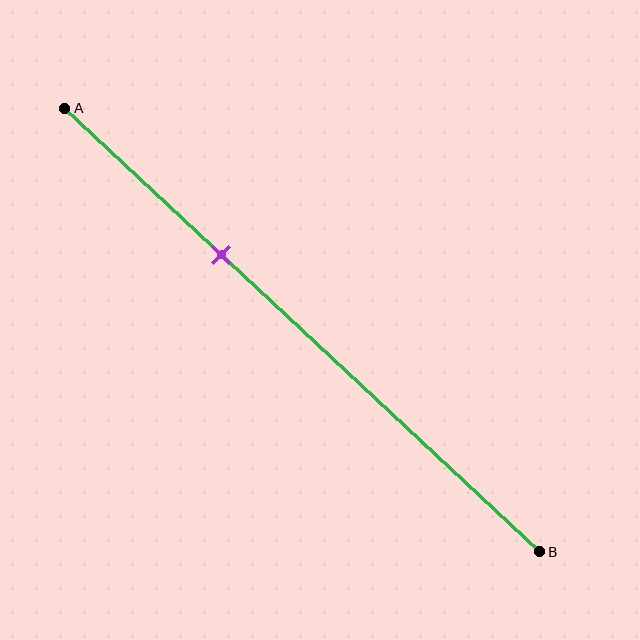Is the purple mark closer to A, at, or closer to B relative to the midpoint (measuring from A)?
The purple mark is closer to point A than the midpoint of segment AB.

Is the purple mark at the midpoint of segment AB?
No, the mark is at about 35% from A, not at the 50% midpoint.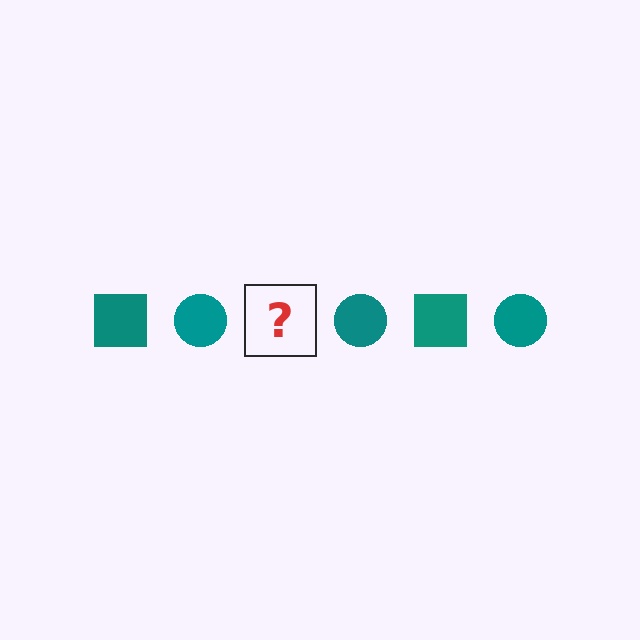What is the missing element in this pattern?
The missing element is a teal square.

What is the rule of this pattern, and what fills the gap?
The rule is that the pattern cycles through square, circle shapes in teal. The gap should be filled with a teal square.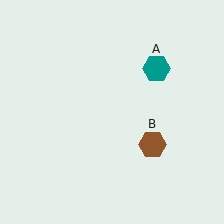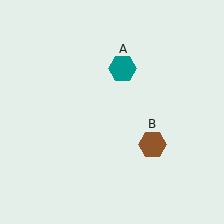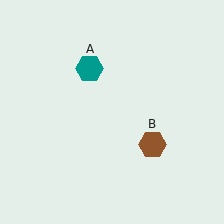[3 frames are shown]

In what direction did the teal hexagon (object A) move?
The teal hexagon (object A) moved left.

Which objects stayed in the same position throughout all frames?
Brown hexagon (object B) remained stationary.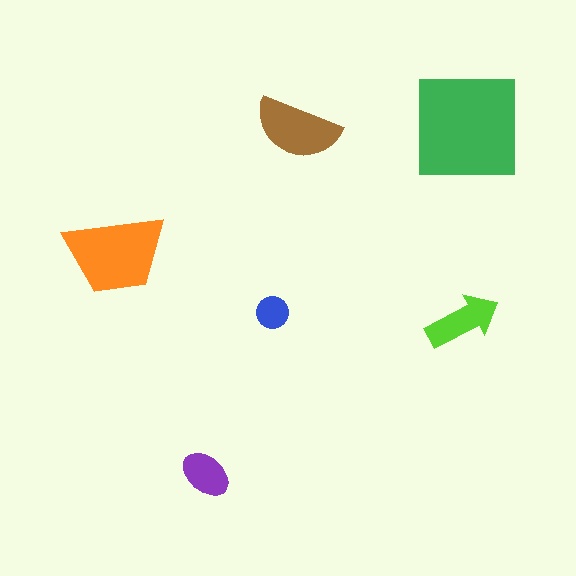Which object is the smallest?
The blue circle.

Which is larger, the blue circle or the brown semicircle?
The brown semicircle.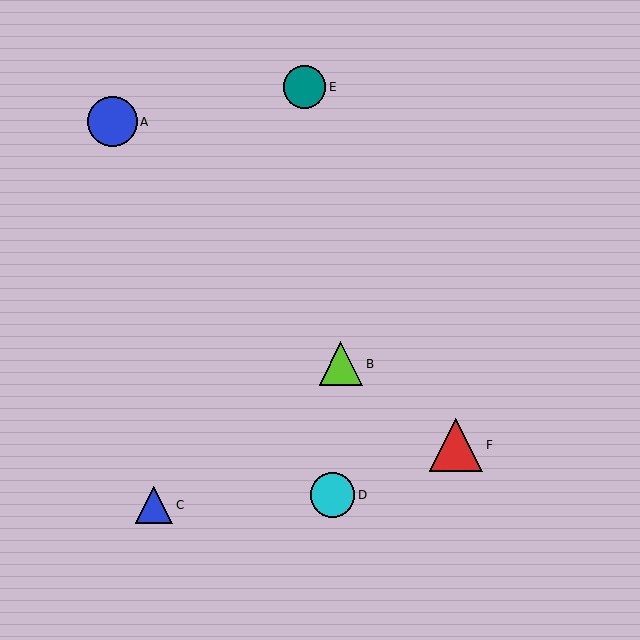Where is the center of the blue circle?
The center of the blue circle is at (112, 122).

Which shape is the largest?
The red triangle (labeled F) is the largest.